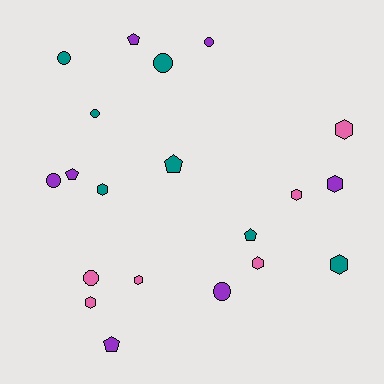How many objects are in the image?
There are 20 objects.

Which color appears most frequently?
Purple, with 7 objects.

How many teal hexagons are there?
There are 2 teal hexagons.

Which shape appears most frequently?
Hexagon, with 8 objects.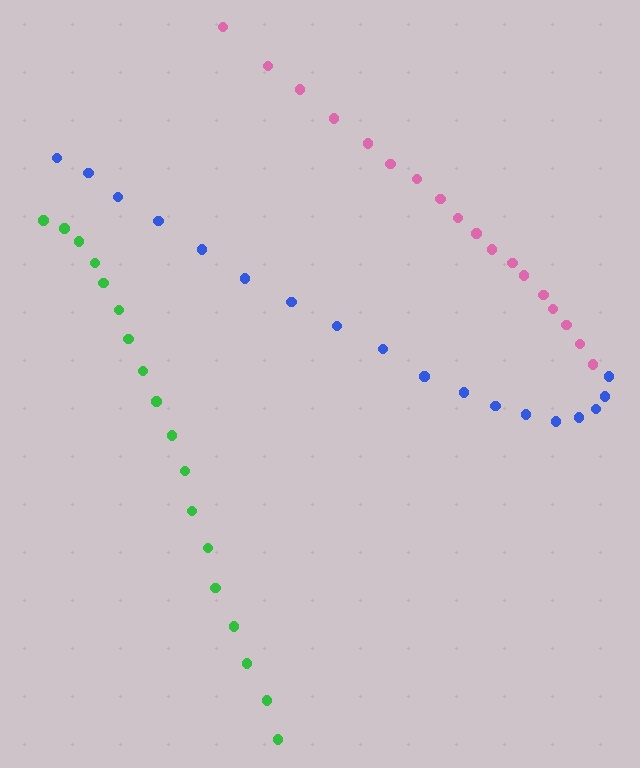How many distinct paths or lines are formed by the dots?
There are 3 distinct paths.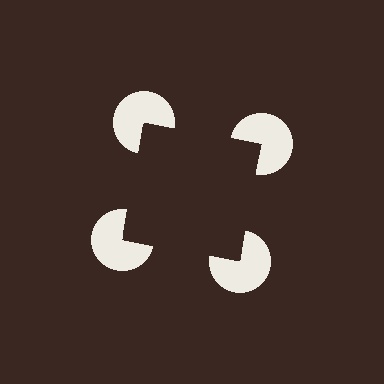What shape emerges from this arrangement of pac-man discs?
An illusory square — its edges are inferred from the aligned wedge cuts in the pac-man discs, not physically drawn.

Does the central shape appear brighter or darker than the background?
It typically appears slightly darker than the background, even though no actual brightness change is drawn.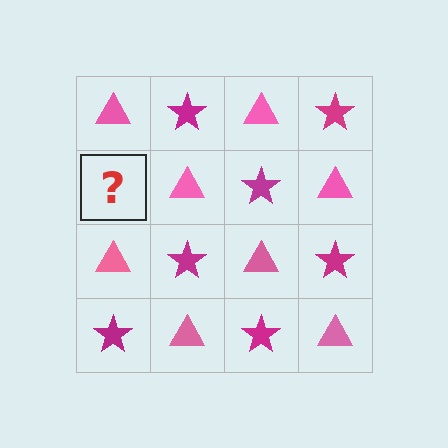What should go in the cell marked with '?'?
The missing cell should contain a magenta star.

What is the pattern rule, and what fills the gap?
The rule is that it alternates pink triangle and magenta star in a checkerboard pattern. The gap should be filled with a magenta star.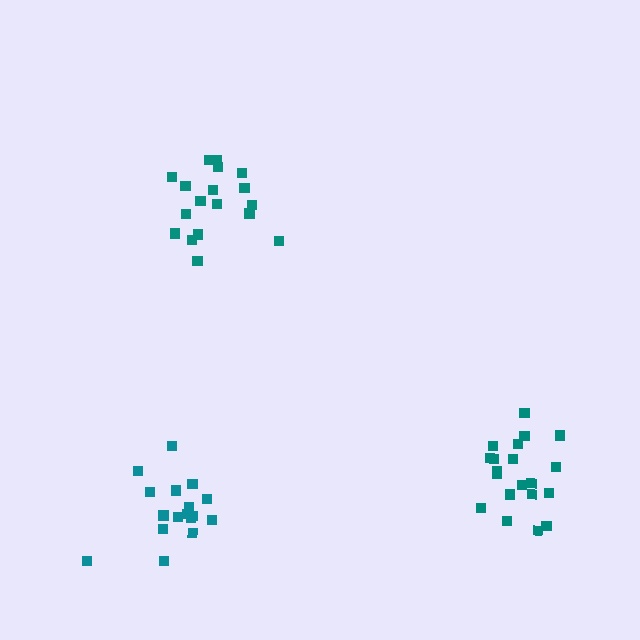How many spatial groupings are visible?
There are 3 spatial groupings.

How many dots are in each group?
Group 1: 18 dots, Group 2: 17 dots, Group 3: 20 dots (55 total).